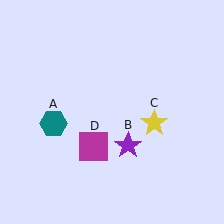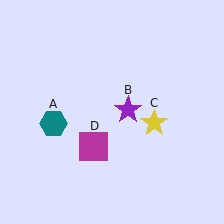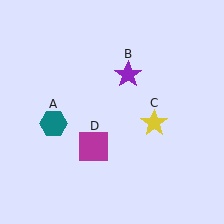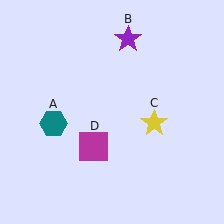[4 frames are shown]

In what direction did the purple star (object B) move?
The purple star (object B) moved up.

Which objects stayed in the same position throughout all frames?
Teal hexagon (object A) and yellow star (object C) and magenta square (object D) remained stationary.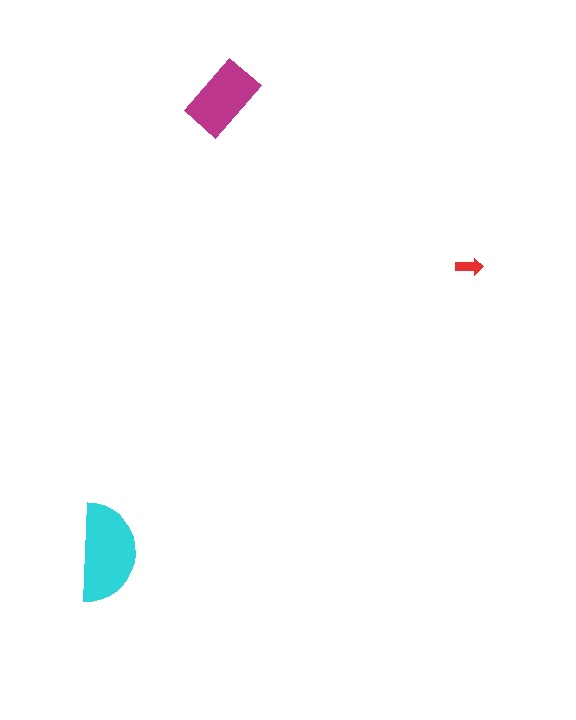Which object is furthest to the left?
The cyan semicircle is leftmost.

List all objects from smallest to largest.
The red arrow, the magenta rectangle, the cyan semicircle.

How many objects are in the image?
There are 3 objects in the image.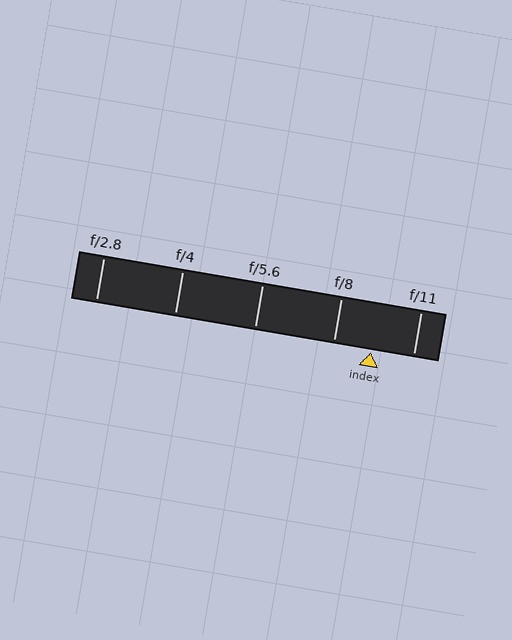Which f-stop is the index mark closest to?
The index mark is closest to f/8.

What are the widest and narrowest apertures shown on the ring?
The widest aperture shown is f/2.8 and the narrowest is f/11.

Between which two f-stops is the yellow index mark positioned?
The index mark is between f/8 and f/11.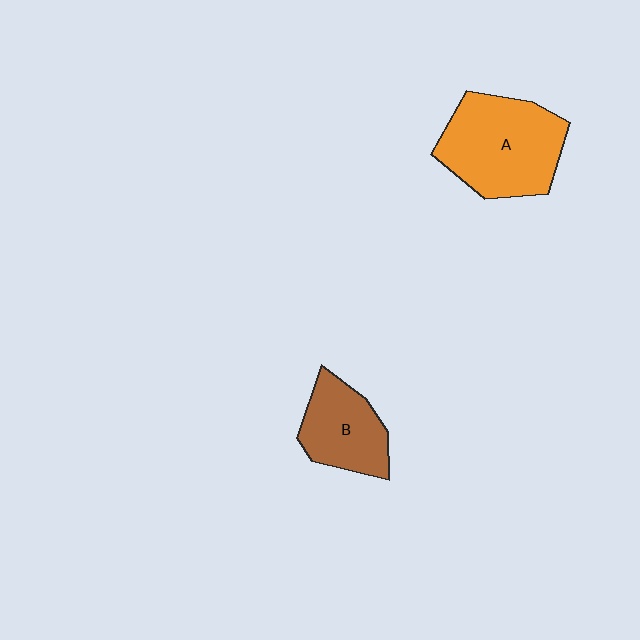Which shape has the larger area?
Shape A (orange).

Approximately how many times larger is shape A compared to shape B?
Approximately 1.6 times.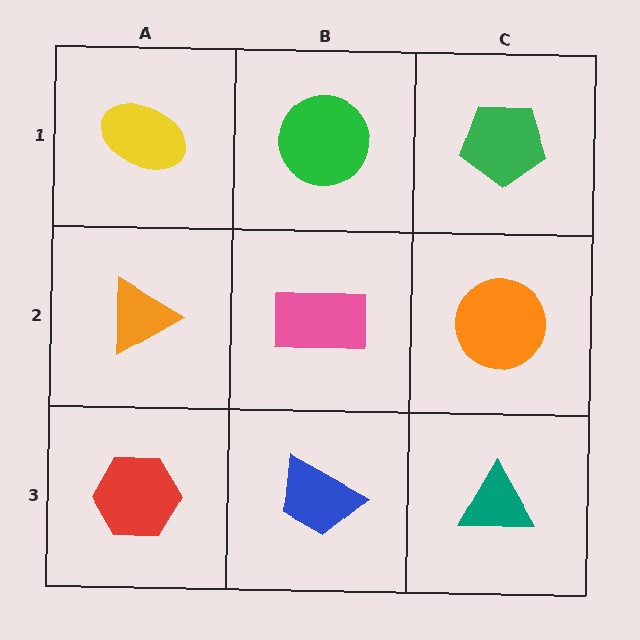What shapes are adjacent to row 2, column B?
A green circle (row 1, column B), a blue trapezoid (row 3, column B), an orange triangle (row 2, column A), an orange circle (row 2, column C).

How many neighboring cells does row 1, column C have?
2.